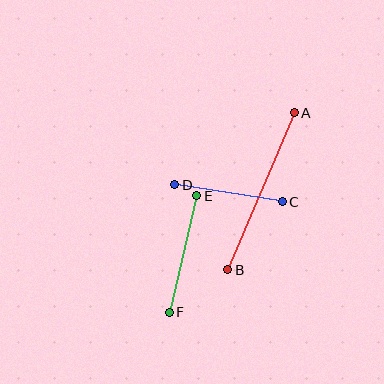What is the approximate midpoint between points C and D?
The midpoint is at approximately (228, 193) pixels.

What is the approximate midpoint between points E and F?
The midpoint is at approximately (183, 254) pixels.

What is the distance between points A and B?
The distance is approximately 170 pixels.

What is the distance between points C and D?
The distance is approximately 109 pixels.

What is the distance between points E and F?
The distance is approximately 120 pixels.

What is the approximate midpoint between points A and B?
The midpoint is at approximately (261, 191) pixels.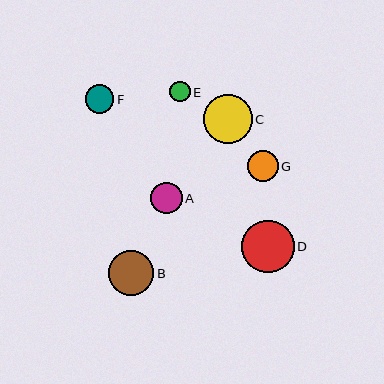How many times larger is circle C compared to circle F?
Circle C is approximately 1.7 times the size of circle F.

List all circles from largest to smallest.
From largest to smallest: D, C, B, A, G, F, E.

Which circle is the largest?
Circle D is the largest with a size of approximately 52 pixels.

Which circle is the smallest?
Circle E is the smallest with a size of approximately 20 pixels.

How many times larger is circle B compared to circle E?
Circle B is approximately 2.2 times the size of circle E.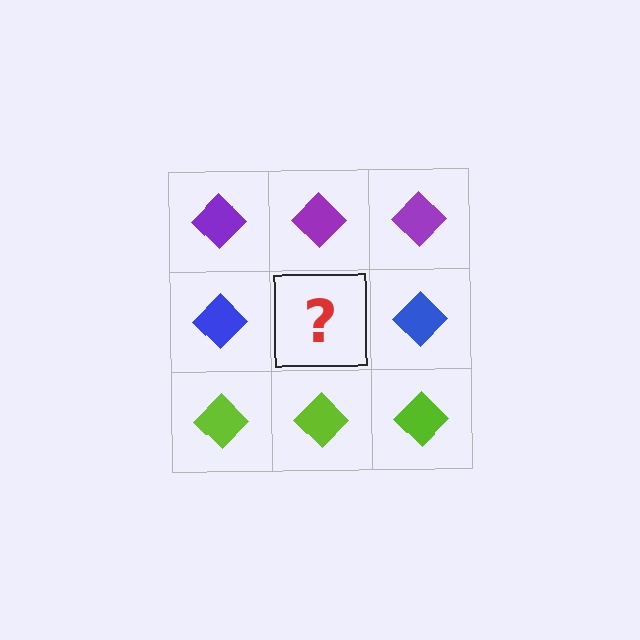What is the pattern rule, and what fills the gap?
The rule is that each row has a consistent color. The gap should be filled with a blue diamond.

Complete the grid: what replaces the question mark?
The question mark should be replaced with a blue diamond.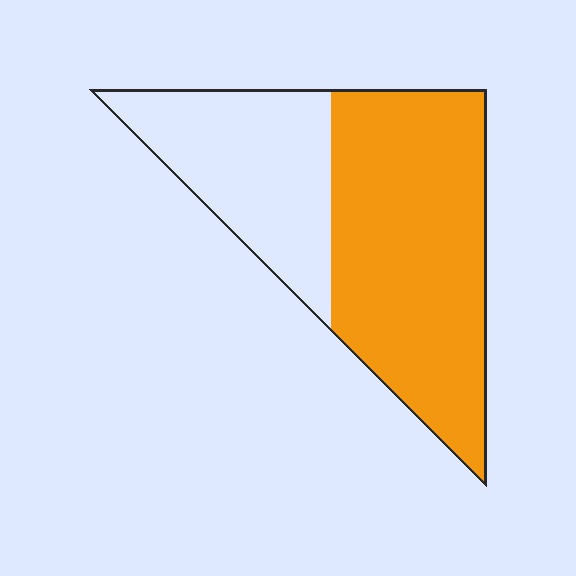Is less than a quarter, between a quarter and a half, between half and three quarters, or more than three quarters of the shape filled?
Between half and three quarters.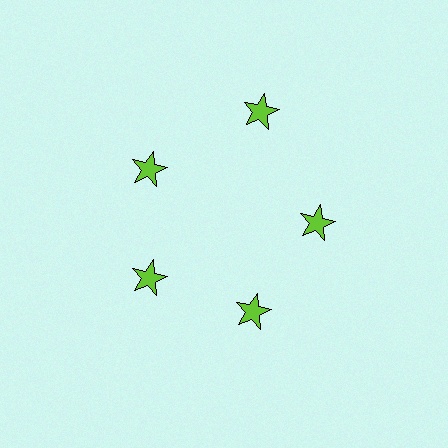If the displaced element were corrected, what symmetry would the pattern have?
It would have 5-fold rotational symmetry — the pattern would map onto itself every 72 degrees.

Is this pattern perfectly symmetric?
No. The 5 lime stars are arranged in a ring, but one element near the 1 o'clock position is pushed outward from the center, breaking the 5-fold rotational symmetry.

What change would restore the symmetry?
The symmetry would be restored by moving it inward, back onto the ring so that all 5 stars sit at equal angles and equal distance from the center.